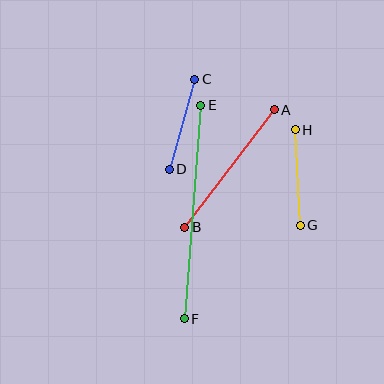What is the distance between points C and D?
The distance is approximately 93 pixels.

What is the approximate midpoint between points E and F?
The midpoint is at approximately (193, 212) pixels.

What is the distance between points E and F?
The distance is approximately 214 pixels.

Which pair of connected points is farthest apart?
Points E and F are farthest apart.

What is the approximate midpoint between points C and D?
The midpoint is at approximately (182, 124) pixels.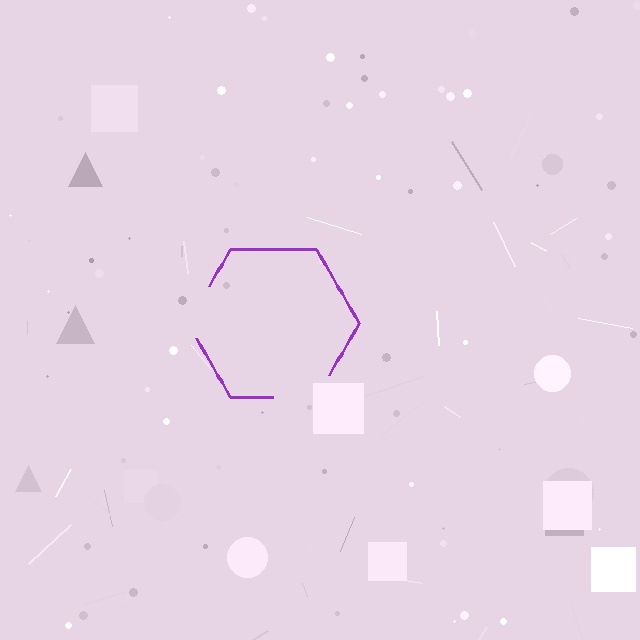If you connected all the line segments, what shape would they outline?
They would outline a hexagon.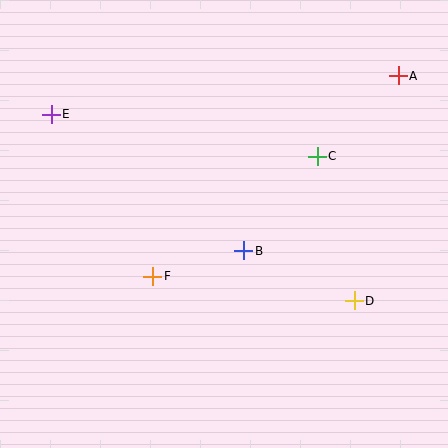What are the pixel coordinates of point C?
Point C is at (317, 156).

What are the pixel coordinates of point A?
Point A is at (398, 76).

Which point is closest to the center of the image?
Point B at (244, 251) is closest to the center.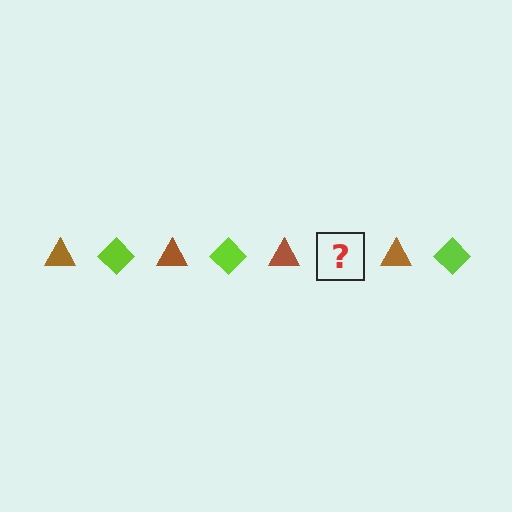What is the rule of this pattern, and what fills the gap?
The rule is that the pattern alternates between brown triangle and lime diamond. The gap should be filled with a lime diamond.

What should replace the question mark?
The question mark should be replaced with a lime diamond.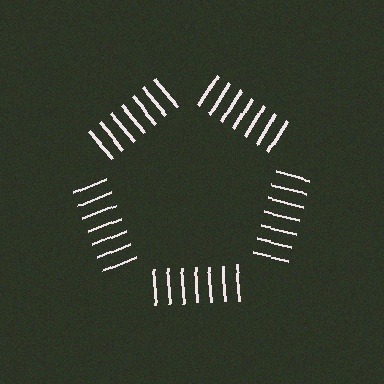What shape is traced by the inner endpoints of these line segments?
An illusory pentagon — the line segments terminate on its edges but no continuous stroke is drawn.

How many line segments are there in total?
35 — 7 along each of the 5 edges.